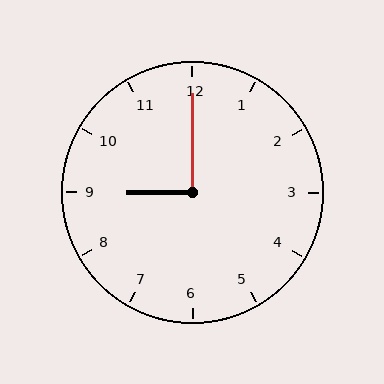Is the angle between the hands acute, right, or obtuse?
It is right.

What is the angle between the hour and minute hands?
Approximately 90 degrees.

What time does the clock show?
9:00.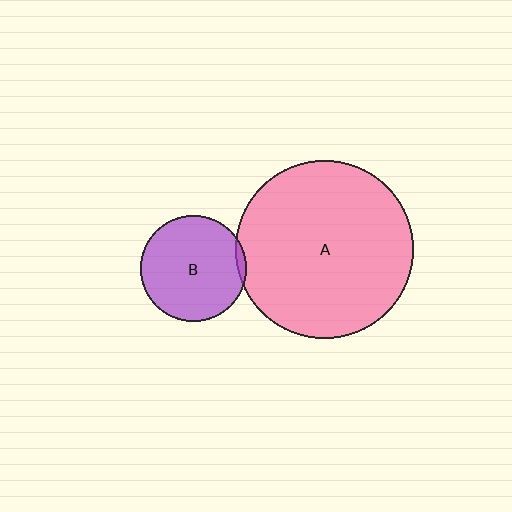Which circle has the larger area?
Circle A (pink).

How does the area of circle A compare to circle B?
Approximately 2.8 times.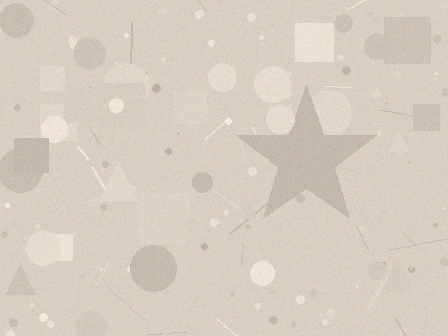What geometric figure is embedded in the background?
A star is embedded in the background.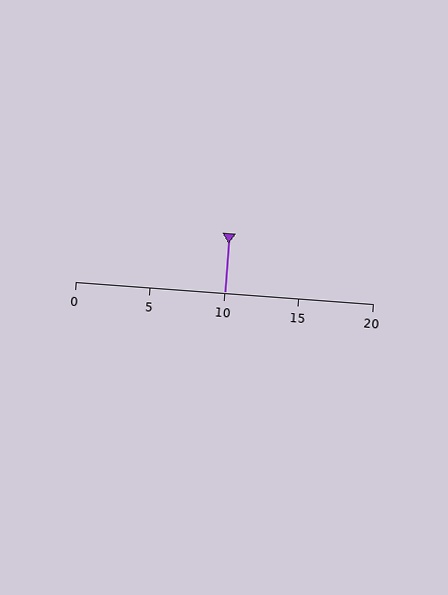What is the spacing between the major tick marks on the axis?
The major ticks are spaced 5 apart.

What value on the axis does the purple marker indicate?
The marker indicates approximately 10.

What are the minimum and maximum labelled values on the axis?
The axis runs from 0 to 20.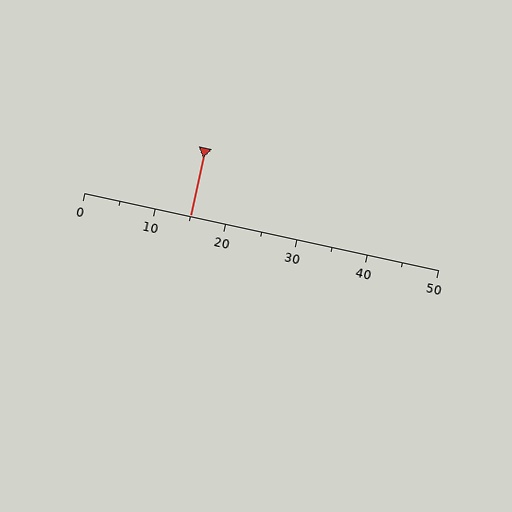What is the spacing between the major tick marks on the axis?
The major ticks are spaced 10 apart.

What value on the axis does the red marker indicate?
The marker indicates approximately 15.